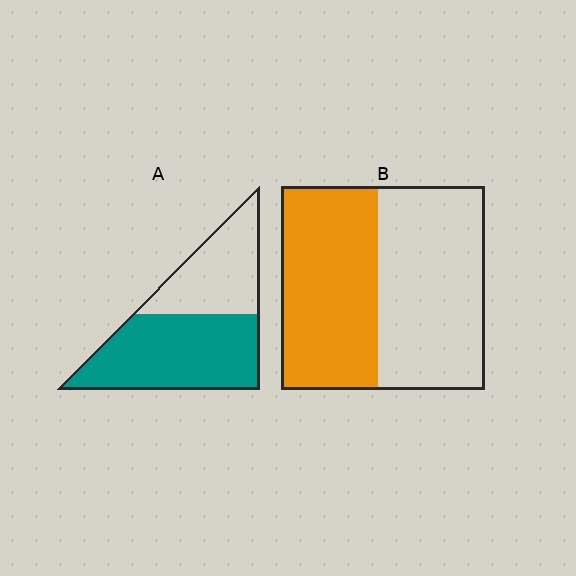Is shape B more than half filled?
Roughly half.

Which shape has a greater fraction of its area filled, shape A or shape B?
Shape A.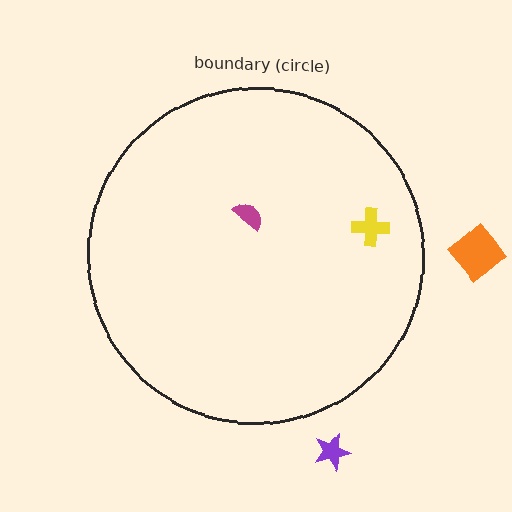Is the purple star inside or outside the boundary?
Outside.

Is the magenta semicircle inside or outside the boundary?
Inside.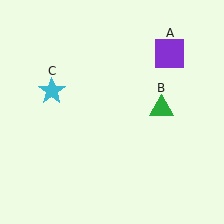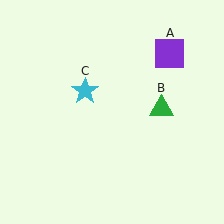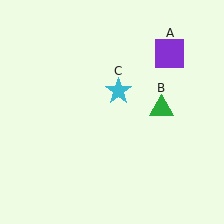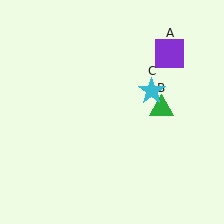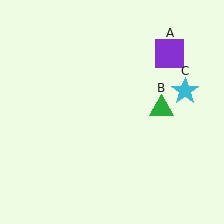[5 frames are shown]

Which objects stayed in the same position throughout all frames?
Purple square (object A) and green triangle (object B) remained stationary.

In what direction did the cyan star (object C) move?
The cyan star (object C) moved right.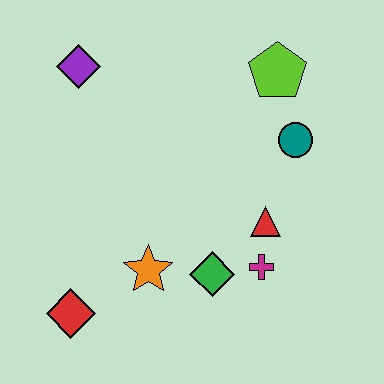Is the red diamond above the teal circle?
No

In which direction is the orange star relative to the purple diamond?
The orange star is below the purple diamond.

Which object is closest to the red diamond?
The orange star is closest to the red diamond.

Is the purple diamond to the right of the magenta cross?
No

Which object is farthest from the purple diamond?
The magenta cross is farthest from the purple diamond.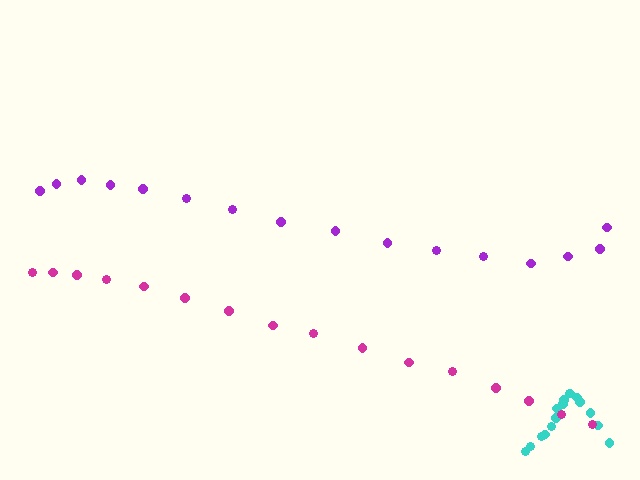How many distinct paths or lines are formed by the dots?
There are 3 distinct paths.